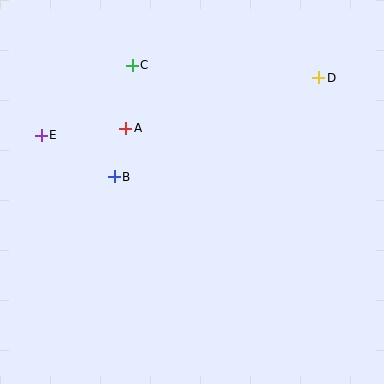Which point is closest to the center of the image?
Point B at (114, 177) is closest to the center.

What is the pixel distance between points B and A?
The distance between B and A is 50 pixels.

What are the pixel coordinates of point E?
Point E is at (41, 135).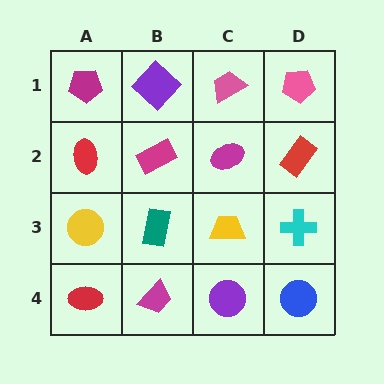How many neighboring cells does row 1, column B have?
3.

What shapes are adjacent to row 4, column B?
A teal rectangle (row 3, column B), a red ellipse (row 4, column A), a purple circle (row 4, column C).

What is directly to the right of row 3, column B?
A yellow trapezoid.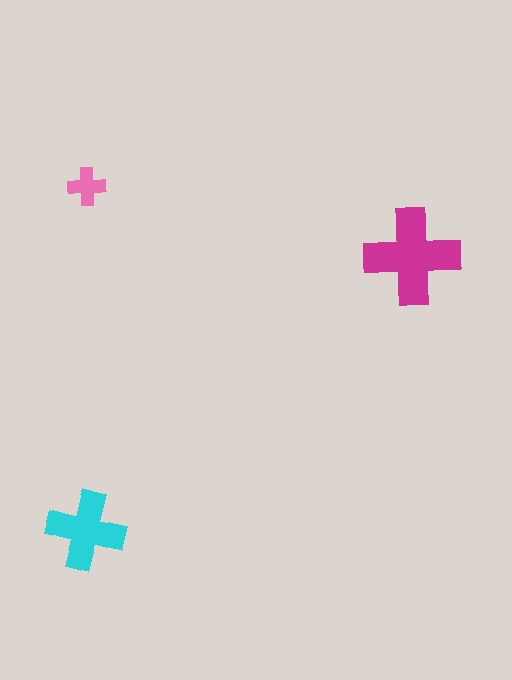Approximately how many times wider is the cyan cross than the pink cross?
About 2 times wider.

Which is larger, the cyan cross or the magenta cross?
The magenta one.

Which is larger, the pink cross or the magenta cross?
The magenta one.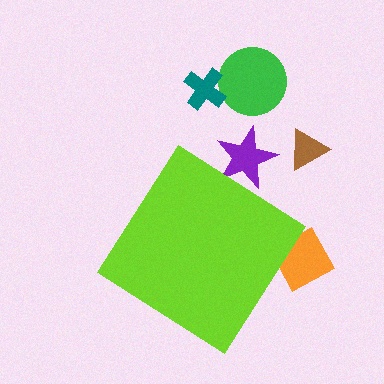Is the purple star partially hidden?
Yes, the purple star is partially hidden behind the lime diamond.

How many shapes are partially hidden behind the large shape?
2 shapes are partially hidden.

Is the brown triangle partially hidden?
No, the brown triangle is fully visible.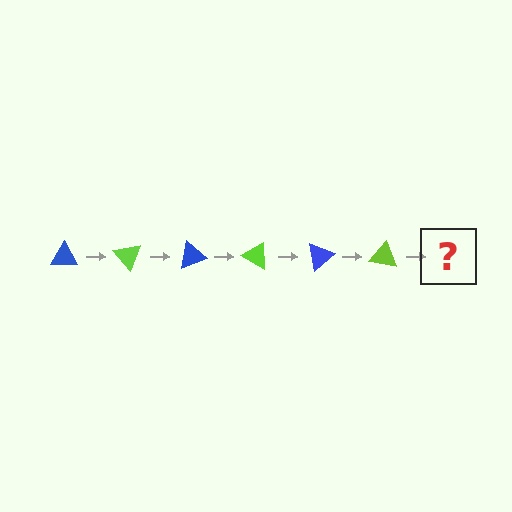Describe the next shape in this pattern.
It should be a blue triangle, rotated 300 degrees from the start.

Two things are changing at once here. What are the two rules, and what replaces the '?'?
The two rules are that it rotates 50 degrees each step and the color cycles through blue and lime. The '?' should be a blue triangle, rotated 300 degrees from the start.